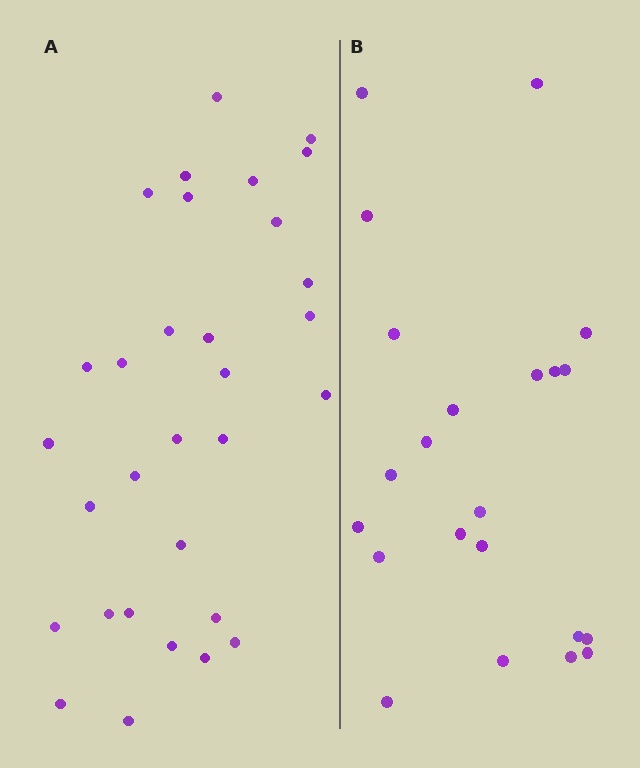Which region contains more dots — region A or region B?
Region A (the left region) has more dots.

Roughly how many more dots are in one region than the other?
Region A has roughly 8 or so more dots than region B.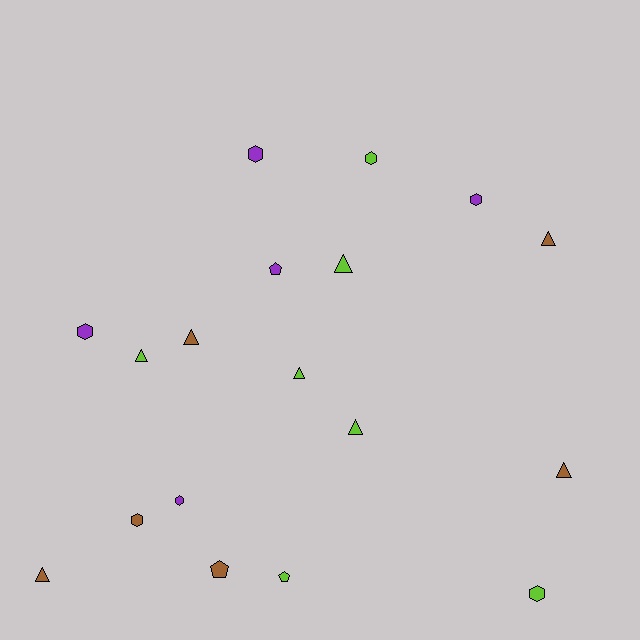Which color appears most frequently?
Lime, with 7 objects.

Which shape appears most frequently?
Triangle, with 8 objects.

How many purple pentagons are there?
There is 1 purple pentagon.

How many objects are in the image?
There are 18 objects.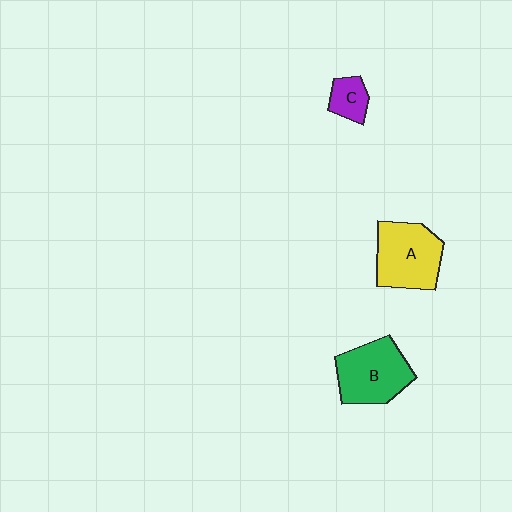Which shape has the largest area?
Shape A (yellow).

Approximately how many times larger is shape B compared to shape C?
Approximately 2.7 times.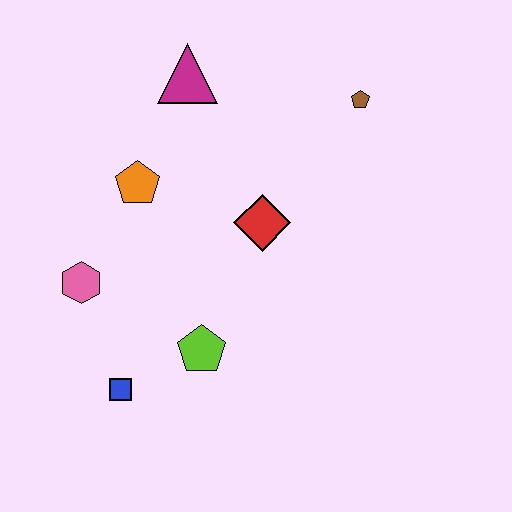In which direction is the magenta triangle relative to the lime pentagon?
The magenta triangle is above the lime pentagon.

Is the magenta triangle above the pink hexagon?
Yes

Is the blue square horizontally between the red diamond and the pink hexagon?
Yes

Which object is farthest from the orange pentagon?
The brown pentagon is farthest from the orange pentagon.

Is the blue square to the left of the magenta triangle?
Yes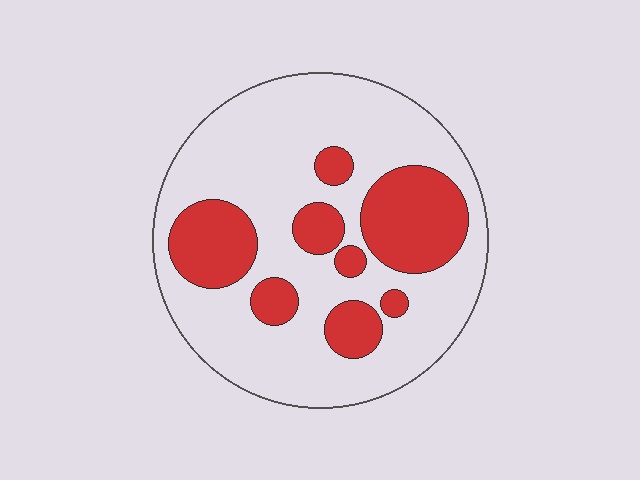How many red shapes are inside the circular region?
8.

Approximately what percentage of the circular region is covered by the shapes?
Approximately 30%.